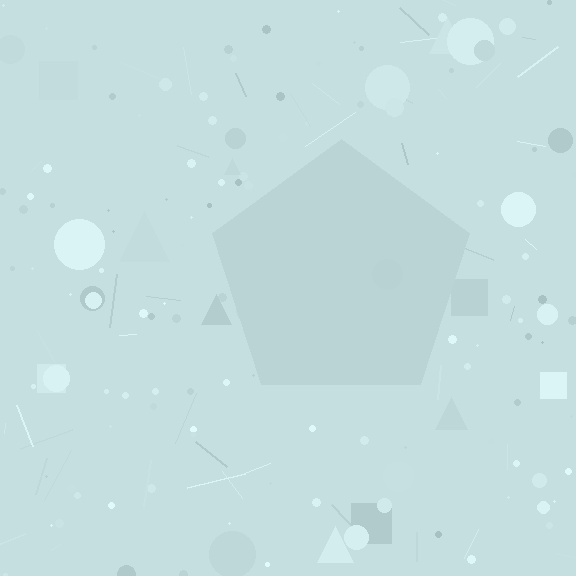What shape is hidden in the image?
A pentagon is hidden in the image.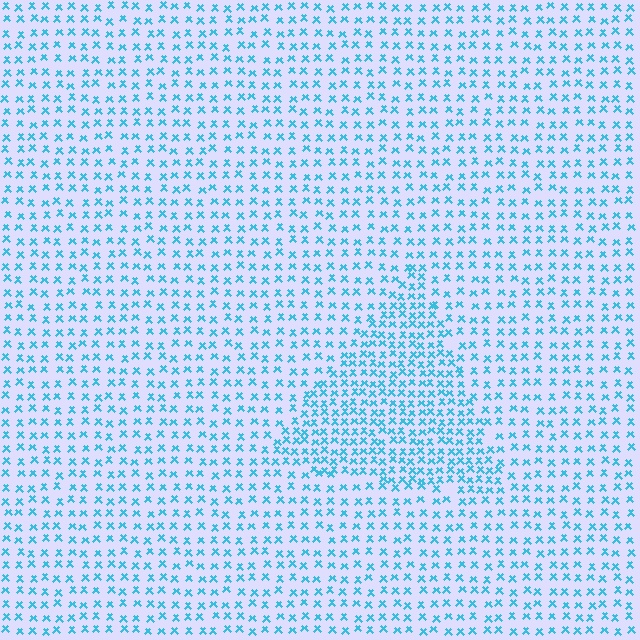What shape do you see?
I see a triangle.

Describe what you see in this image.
The image contains small cyan elements arranged at two different densities. A triangle-shaped region is visible where the elements are more densely packed than the surrounding area.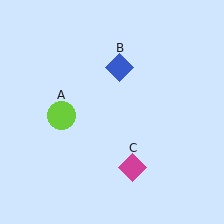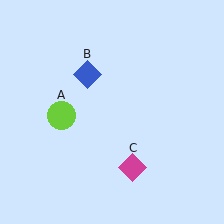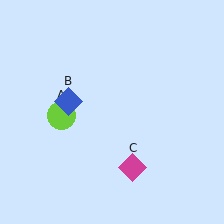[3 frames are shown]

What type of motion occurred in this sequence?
The blue diamond (object B) rotated counterclockwise around the center of the scene.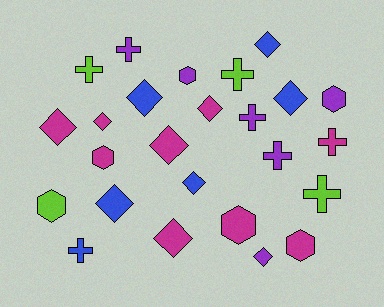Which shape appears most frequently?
Diamond, with 11 objects.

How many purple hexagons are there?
There are 2 purple hexagons.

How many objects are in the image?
There are 25 objects.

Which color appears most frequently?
Magenta, with 9 objects.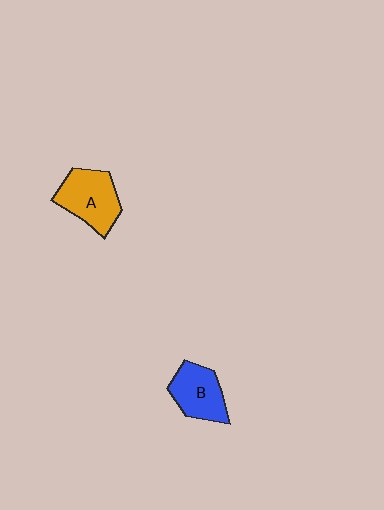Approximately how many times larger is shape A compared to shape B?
Approximately 1.2 times.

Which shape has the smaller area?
Shape B (blue).